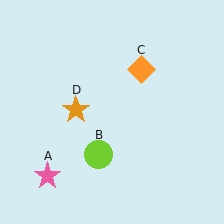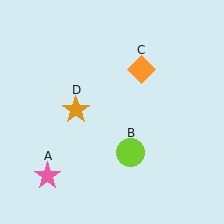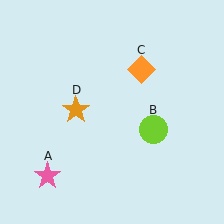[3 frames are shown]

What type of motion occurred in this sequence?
The lime circle (object B) rotated counterclockwise around the center of the scene.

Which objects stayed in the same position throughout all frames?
Pink star (object A) and orange diamond (object C) and orange star (object D) remained stationary.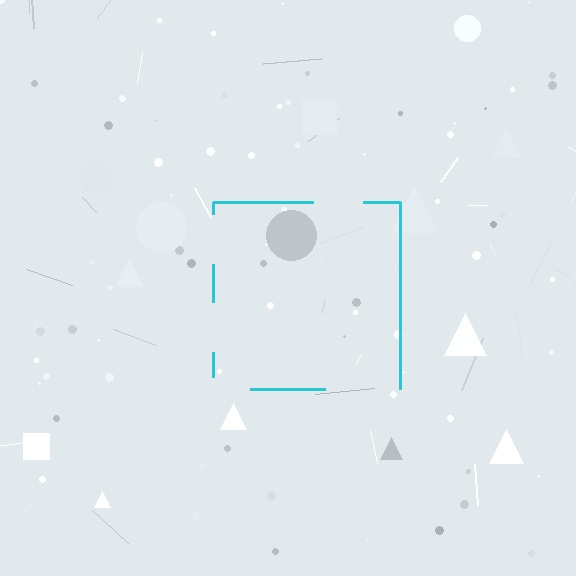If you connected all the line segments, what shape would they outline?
They would outline a square.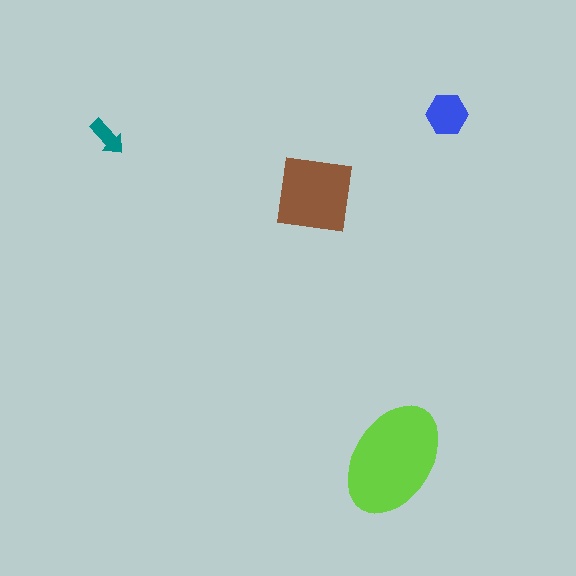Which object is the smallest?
The teal arrow.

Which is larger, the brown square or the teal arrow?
The brown square.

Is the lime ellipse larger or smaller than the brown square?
Larger.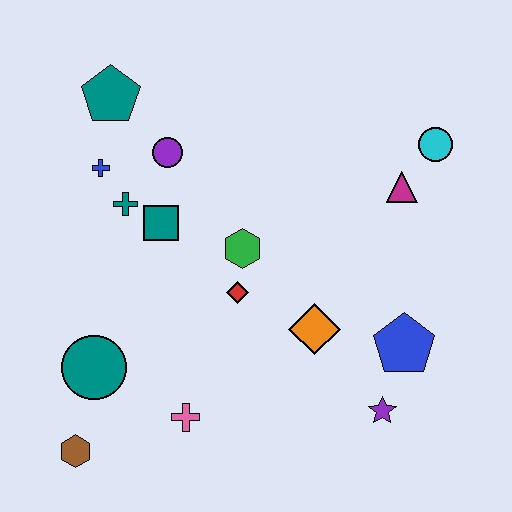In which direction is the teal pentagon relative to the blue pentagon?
The teal pentagon is to the left of the blue pentagon.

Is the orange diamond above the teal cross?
No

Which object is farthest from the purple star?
The teal pentagon is farthest from the purple star.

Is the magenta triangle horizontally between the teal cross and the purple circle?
No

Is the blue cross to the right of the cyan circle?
No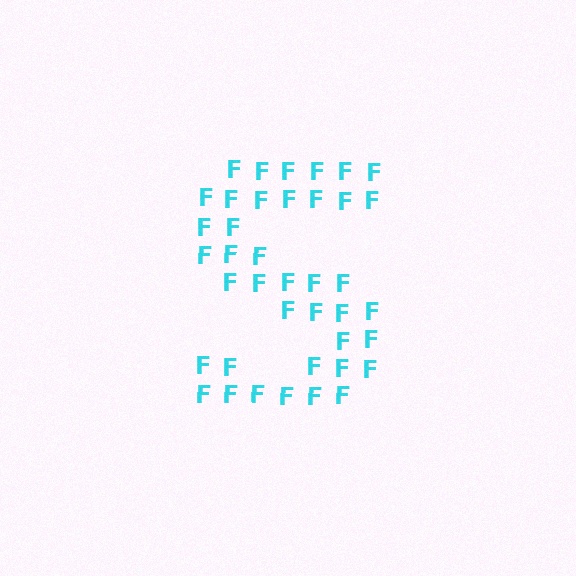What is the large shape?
The large shape is the letter S.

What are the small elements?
The small elements are letter F's.